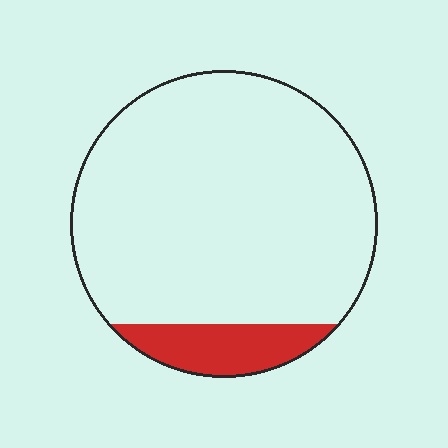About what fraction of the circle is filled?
About one eighth (1/8).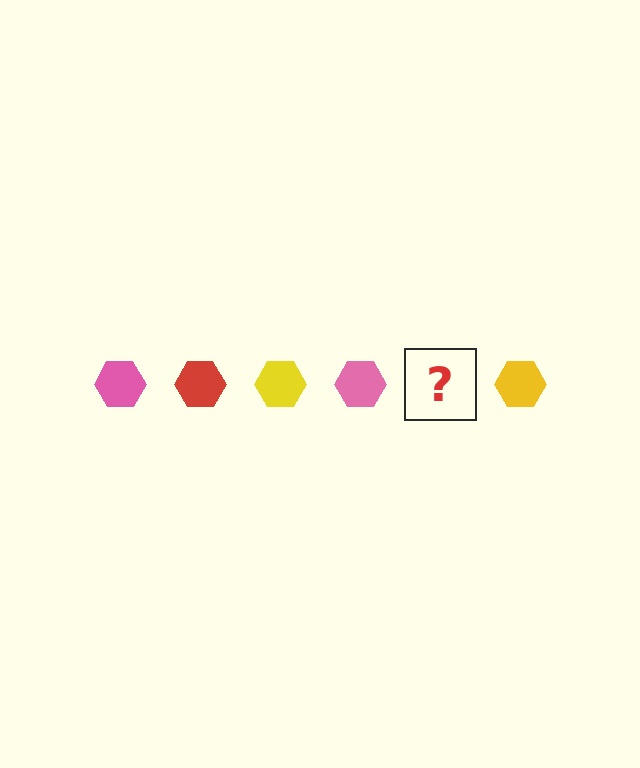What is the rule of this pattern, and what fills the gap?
The rule is that the pattern cycles through pink, red, yellow hexagons. The gap should be filled with a red hexagon.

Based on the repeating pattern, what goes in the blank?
The blank should be a red hexagon.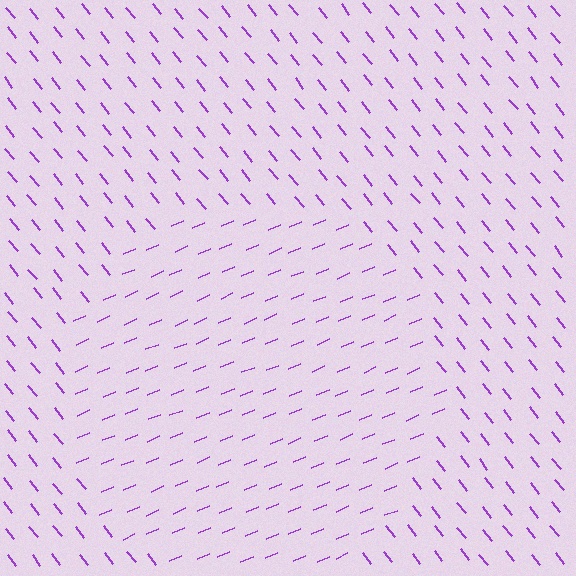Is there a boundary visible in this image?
Yes, there is a texture boundary formed by a change in line orientation.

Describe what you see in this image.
The image is filled with small purple line segments. A circle region in the image has lines oriented differently from the surrounding lines, creating a visible texture boundary.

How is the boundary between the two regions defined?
The boundary is defined purely by a change in line orientation (approximately 74 degrees difference). All lines are the same color and thickness.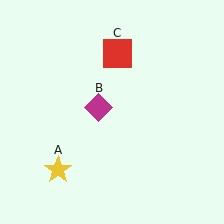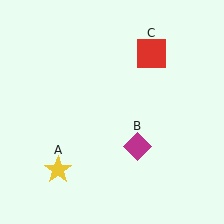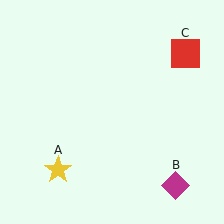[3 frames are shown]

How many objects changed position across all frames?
2 objects changed position: magenta diamond (object B), red square (object C).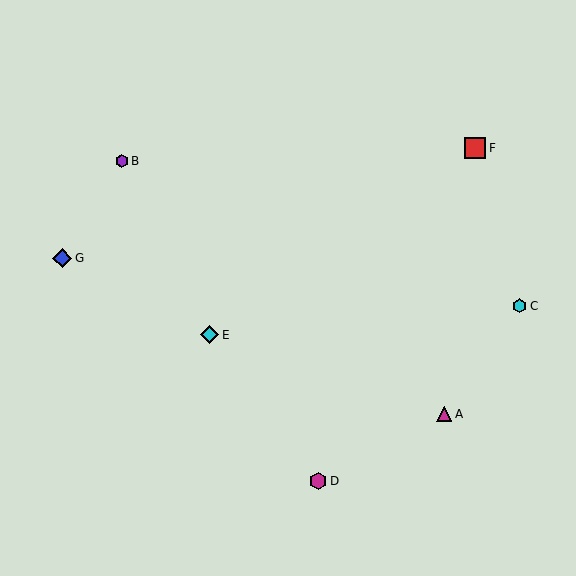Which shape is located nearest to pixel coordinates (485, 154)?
The red square (labeled F) at (475, 148) is nearest to that location.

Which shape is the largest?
The red square (labeled F) is the largest.